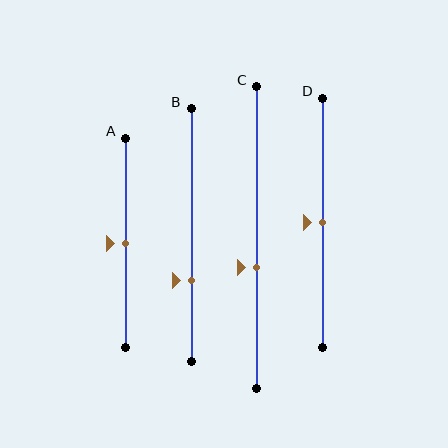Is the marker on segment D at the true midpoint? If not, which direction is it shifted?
Yes, the marker on segment D is at the true midpoint.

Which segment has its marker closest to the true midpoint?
Segment A has its marker closest to the true midpoint.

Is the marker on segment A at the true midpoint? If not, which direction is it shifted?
Yes, the marker on segment A is at the true midpoint.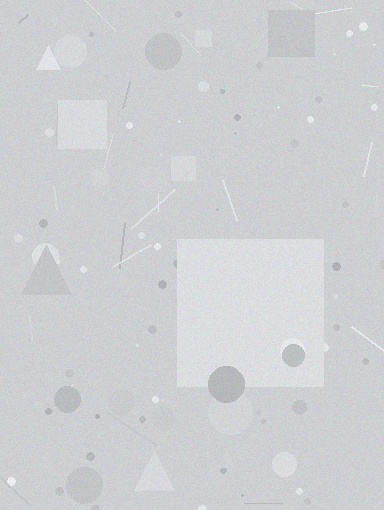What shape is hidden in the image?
A square is hidden in the image.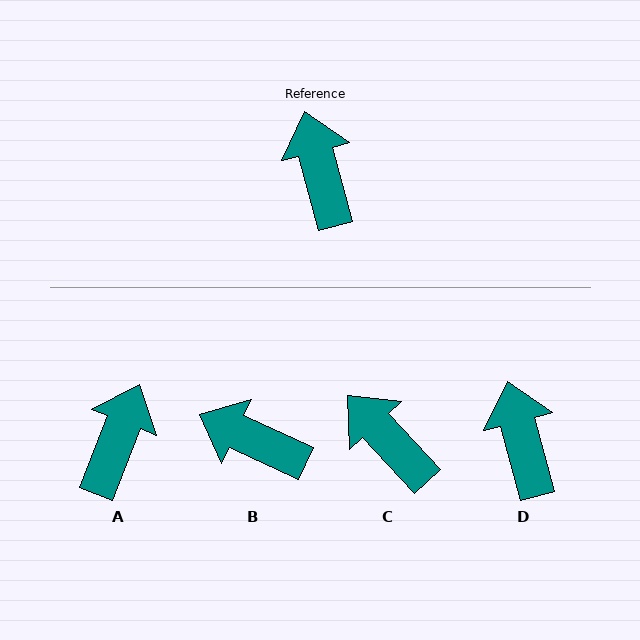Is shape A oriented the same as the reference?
No, it is off by about 37 degrees.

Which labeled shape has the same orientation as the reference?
D.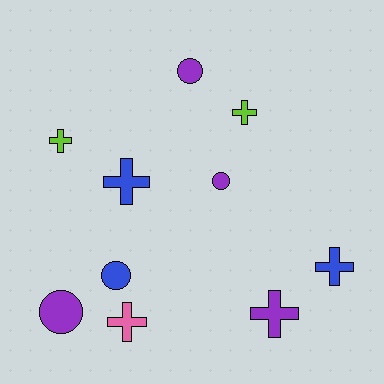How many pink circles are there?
There are no pink circles.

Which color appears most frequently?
Purple, with 4 objects.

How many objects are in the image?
There are 10 objects.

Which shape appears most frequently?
Cross, with 6 objects.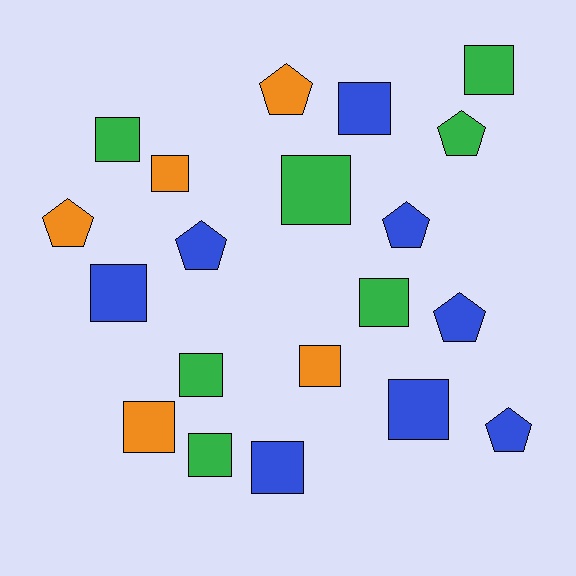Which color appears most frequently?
Blue, with 8 objects.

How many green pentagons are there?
There is 1 green pentagon.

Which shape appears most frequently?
Square, with 13 objects.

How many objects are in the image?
There are 20 objects.